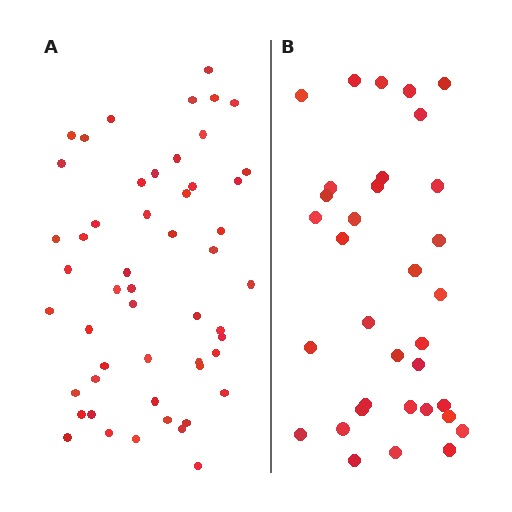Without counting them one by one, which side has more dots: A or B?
Region A (the left region) has more dots.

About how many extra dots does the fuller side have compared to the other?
Region A has approximately 20 more dots than region B.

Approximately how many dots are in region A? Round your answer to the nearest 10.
About 50 dots. (The exact count is 52, which rounds to 50.)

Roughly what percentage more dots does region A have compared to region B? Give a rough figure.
About 55% more.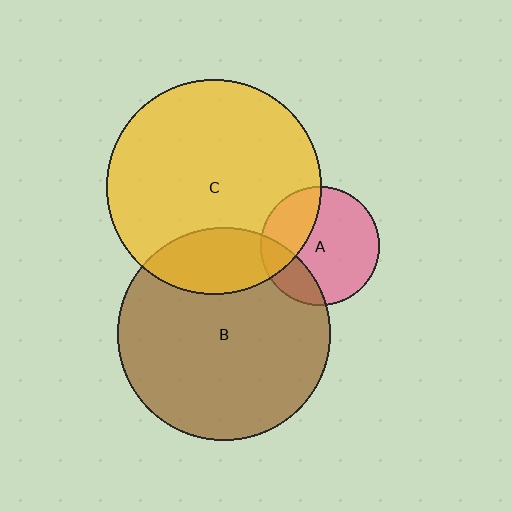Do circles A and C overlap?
Yes.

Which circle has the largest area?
Circle C (yellow).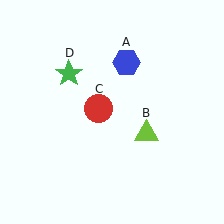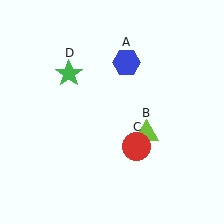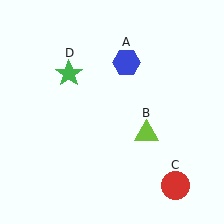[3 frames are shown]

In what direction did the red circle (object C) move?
The red circle (object C) moved down and to the right.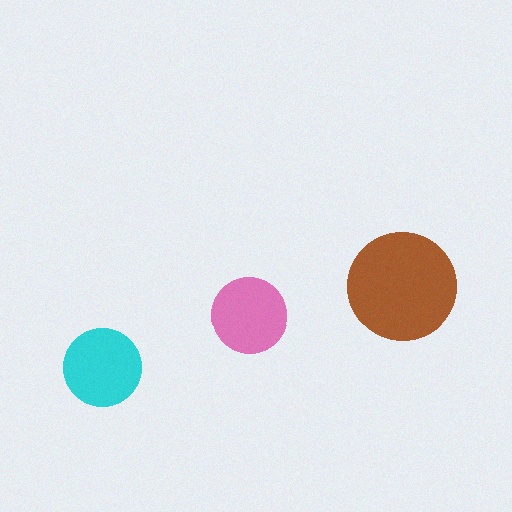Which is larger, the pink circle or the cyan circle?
The cyan one.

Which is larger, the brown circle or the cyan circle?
The brown one.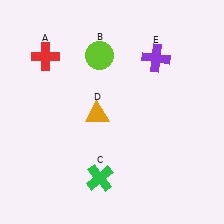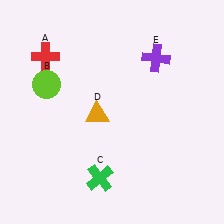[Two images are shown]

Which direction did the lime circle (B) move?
The lime circle (B) moved left.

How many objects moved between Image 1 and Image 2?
1 object moved between the two images.